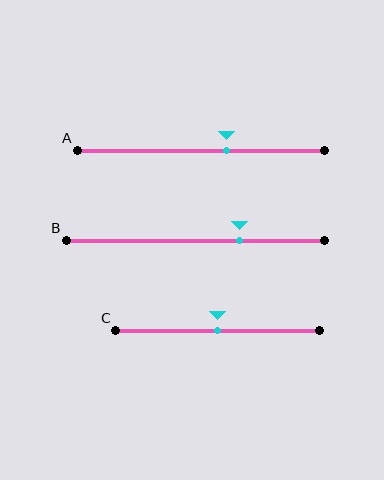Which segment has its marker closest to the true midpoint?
Segment C has its marker closest to the true midpoint.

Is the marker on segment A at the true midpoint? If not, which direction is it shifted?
No, the marker on segment A is shifted to the right by about 10% of the segment length.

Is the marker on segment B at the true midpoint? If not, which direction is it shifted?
No, the marker on segment B is shifted to the right by about 17% of the segment length.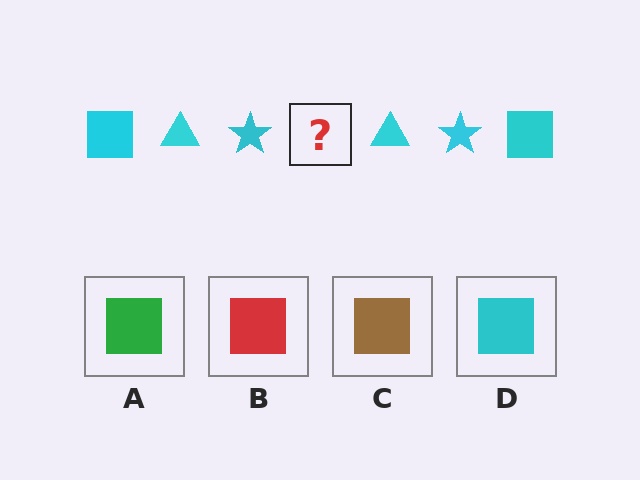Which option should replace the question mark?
Option D.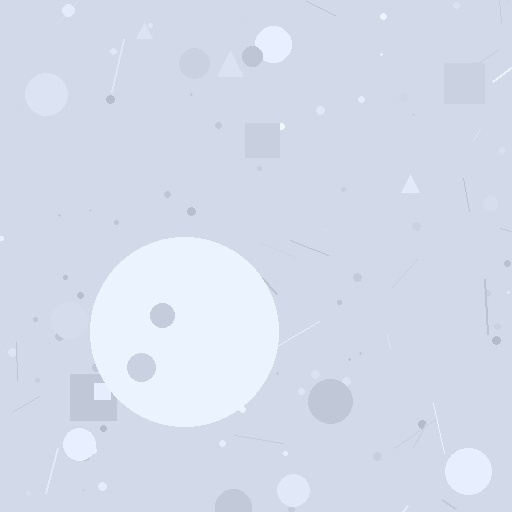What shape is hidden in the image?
A circle is hidden in the image.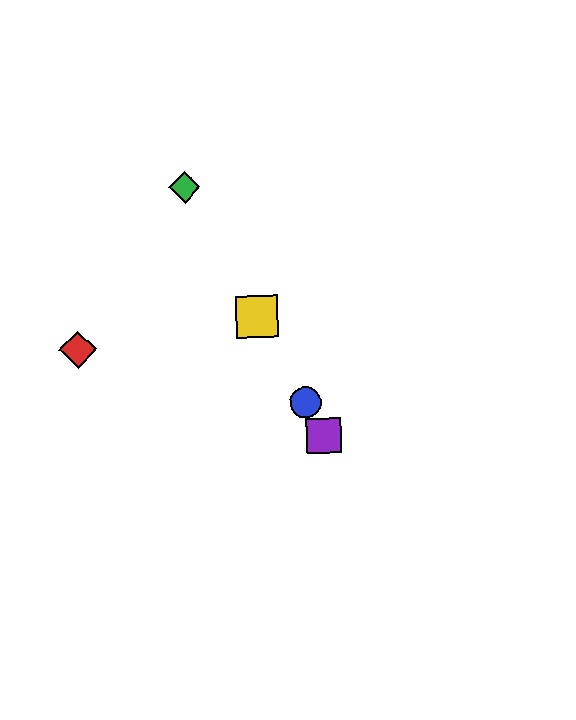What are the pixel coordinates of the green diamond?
The green diamond is at (185, 187).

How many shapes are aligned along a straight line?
4 shapes (the blue circle, the green diamond, the yellow square, the purple square) are aligned along a straight line.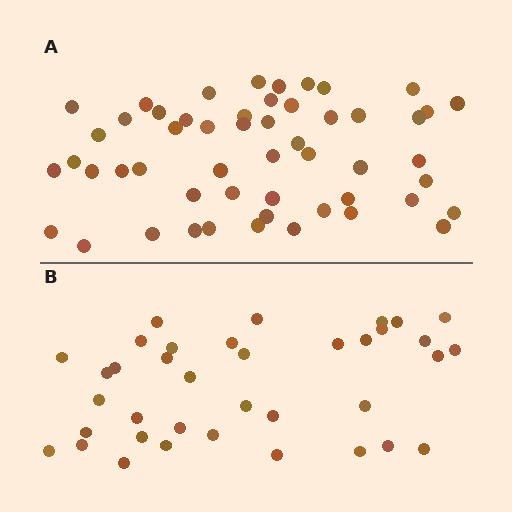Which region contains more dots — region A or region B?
Region A (the top region) has more dots.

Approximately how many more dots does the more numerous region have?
Region A has approximately 15 more dots than region B.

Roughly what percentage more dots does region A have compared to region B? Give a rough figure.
About 45% more.